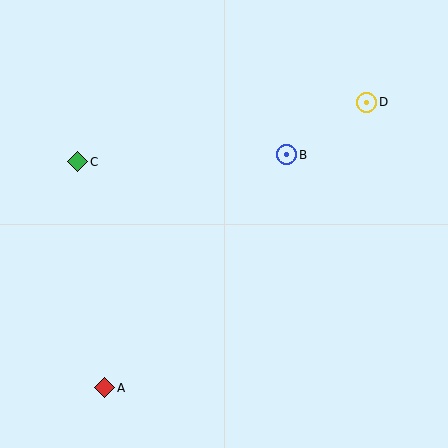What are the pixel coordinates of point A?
Point A is at (105, 388).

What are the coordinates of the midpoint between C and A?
The midpoint between C and A is at (91, 275).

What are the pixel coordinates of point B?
Point B is at (287, 155).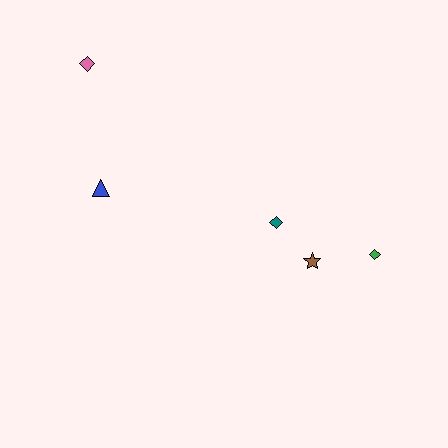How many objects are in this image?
There are 5 objects.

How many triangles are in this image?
There is 1 triangle.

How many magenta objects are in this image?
There are no magenta objects.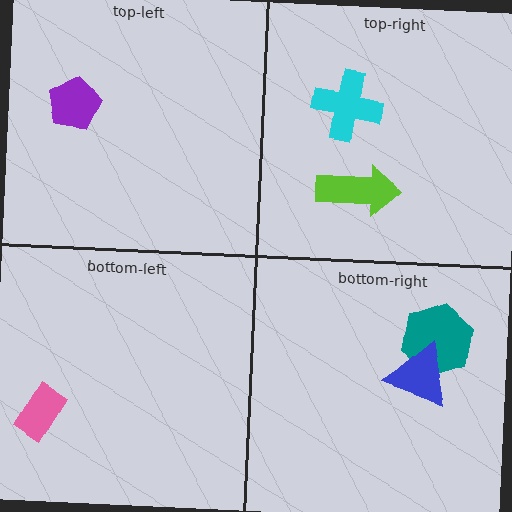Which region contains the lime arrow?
The top-right region.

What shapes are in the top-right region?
The lime arrow, the cyan cross.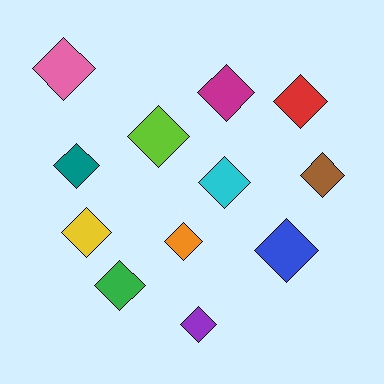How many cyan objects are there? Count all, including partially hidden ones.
There is 1 cyan object.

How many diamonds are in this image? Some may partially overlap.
There are 12 diamonds.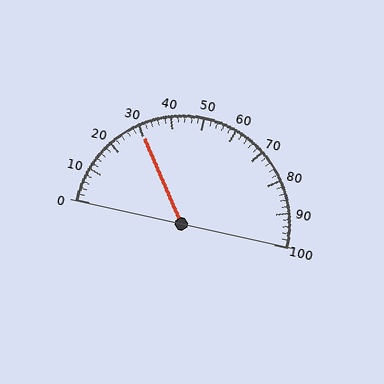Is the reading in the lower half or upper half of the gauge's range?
The reading is in the lower half of the range (0 to 100).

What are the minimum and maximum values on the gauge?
The gauge ranges from 0 to 100.